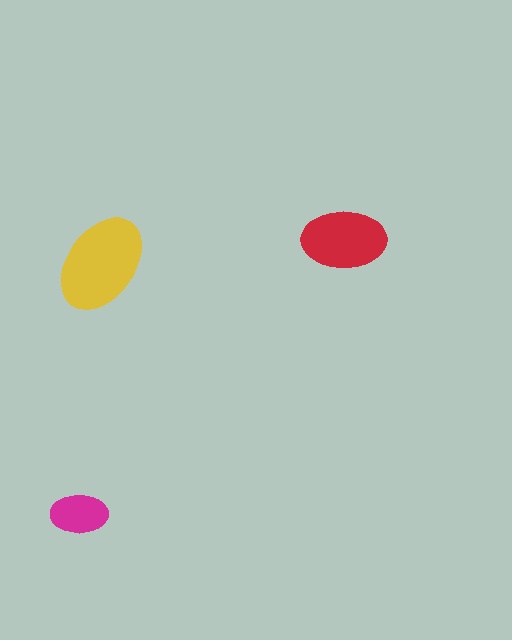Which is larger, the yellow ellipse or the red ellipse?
The yellow one.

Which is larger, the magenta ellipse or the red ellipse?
The red one.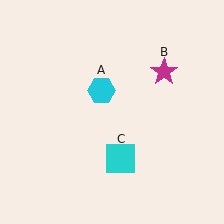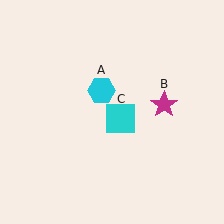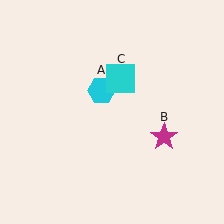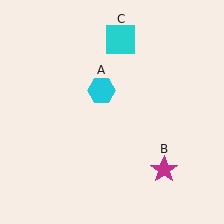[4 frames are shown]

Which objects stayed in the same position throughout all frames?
Cyan hexagon (object A) remained stationary.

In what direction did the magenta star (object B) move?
The magenta star (object B) moved down.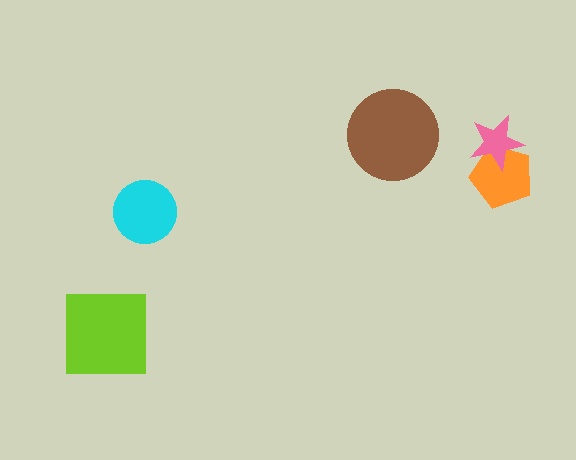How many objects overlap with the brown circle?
0 objects overlap with the brown circle.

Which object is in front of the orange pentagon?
The pink star is in front of the orange pentagon.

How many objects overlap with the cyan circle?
0 objects overlap with the cyan circle.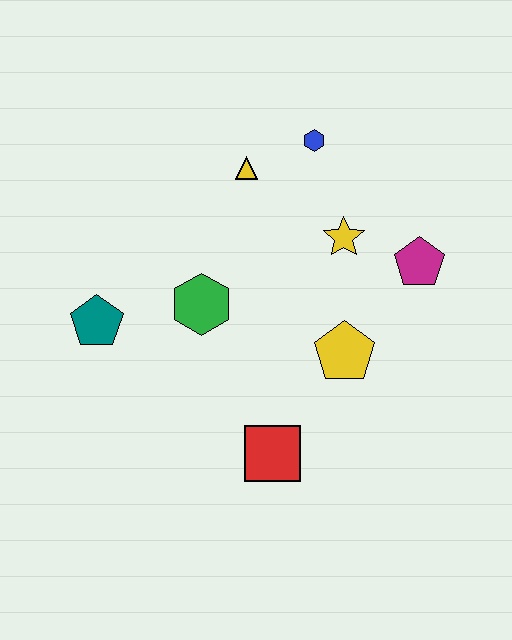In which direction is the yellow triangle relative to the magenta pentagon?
The yellow triangle is to the left of the magenta pentagon.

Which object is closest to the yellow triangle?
The blue hexagon is closest to the yellow triangle.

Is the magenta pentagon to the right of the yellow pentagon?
Yes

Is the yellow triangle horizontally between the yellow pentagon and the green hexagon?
Yes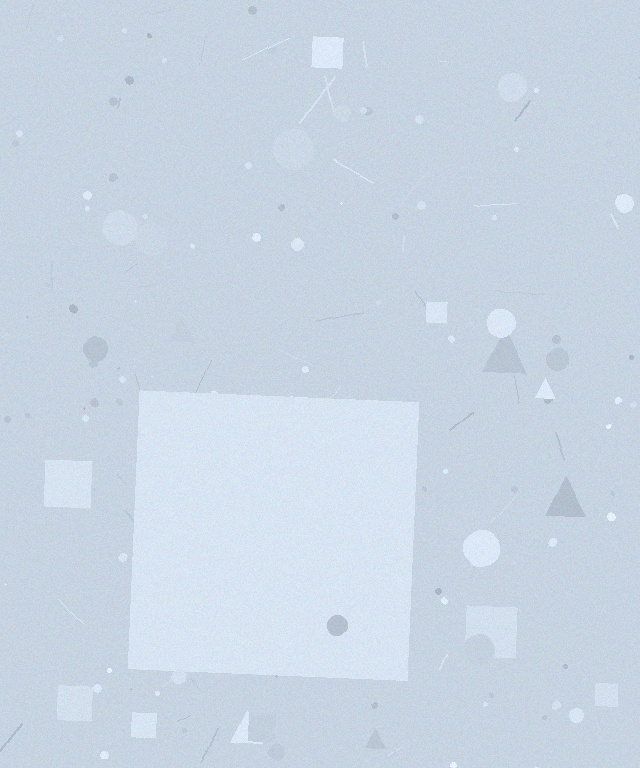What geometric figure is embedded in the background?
A square is embedded in the background.